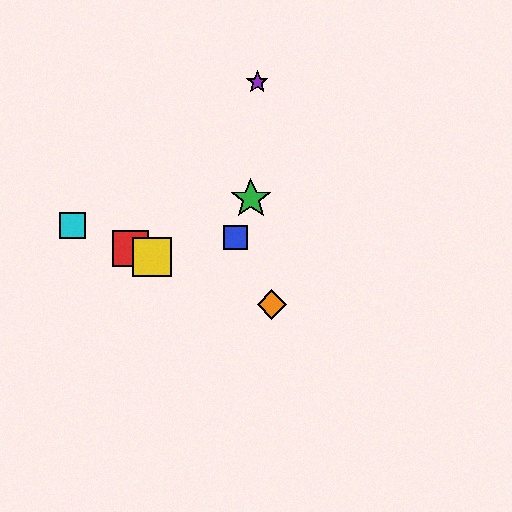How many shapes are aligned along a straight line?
4 shapes (the red square, the yellow square, the orange diamond, the cyan square) are aligned along a straight line.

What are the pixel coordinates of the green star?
The green star is at (251, 199).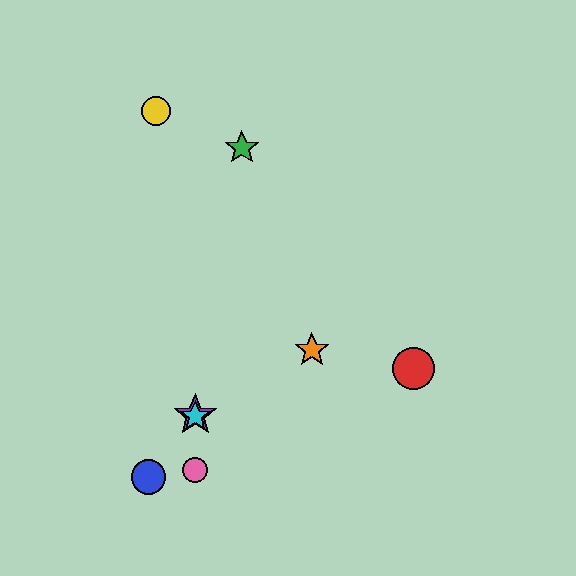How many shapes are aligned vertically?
3 shapes (the purple star, the cyan star, the pink circle) are aligned vertically.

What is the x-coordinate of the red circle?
The red circle is at x≈413.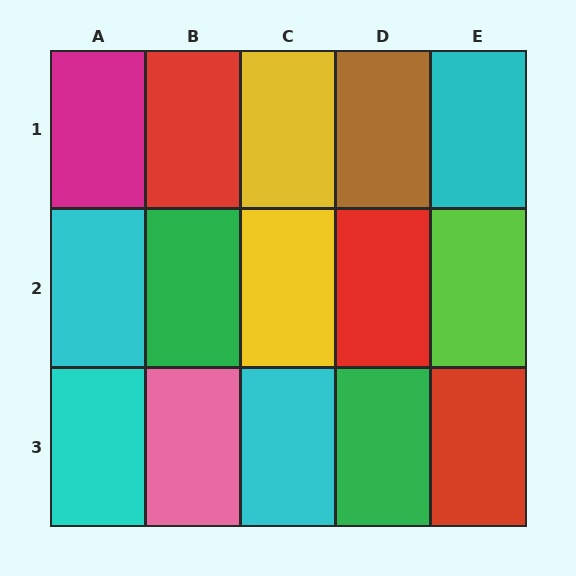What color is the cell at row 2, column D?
Red.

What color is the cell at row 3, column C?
Cyan.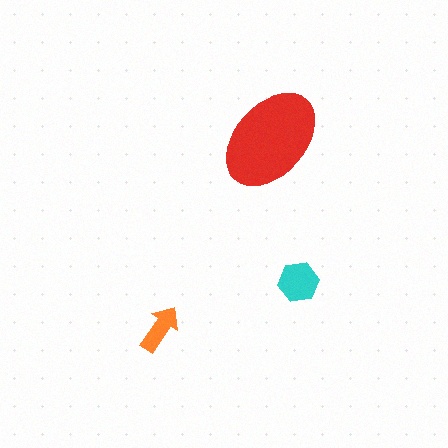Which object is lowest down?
The orange arrow is bottommost.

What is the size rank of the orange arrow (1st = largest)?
3rd.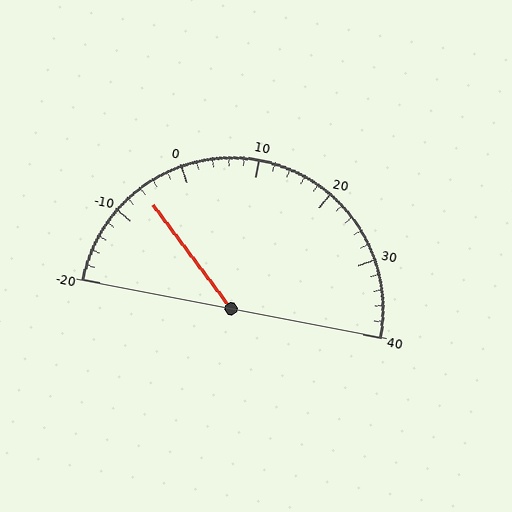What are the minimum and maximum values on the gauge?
The gauge ranges from -20 to 40.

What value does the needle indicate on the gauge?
The needle indicates approximately -6.